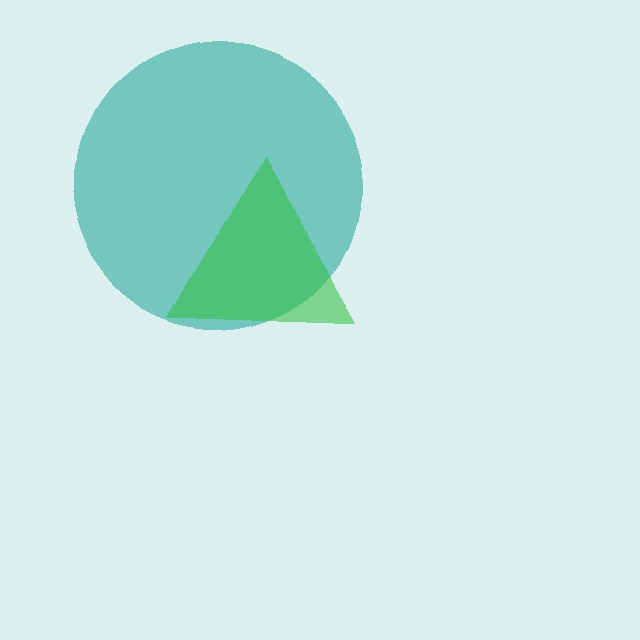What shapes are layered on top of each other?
The layered shapes are: a teal circle, a green triangle.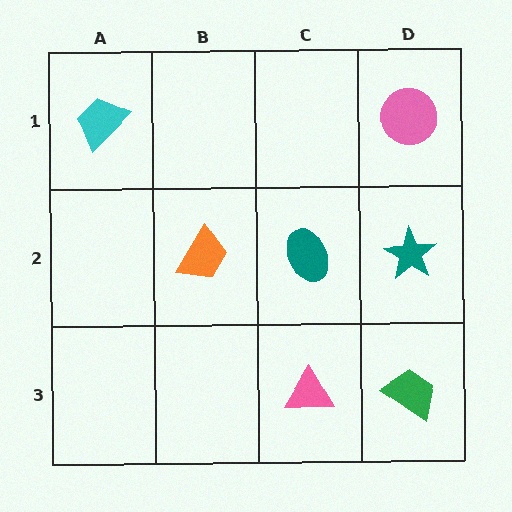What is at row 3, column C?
A pink triangle.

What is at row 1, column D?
A pink circle.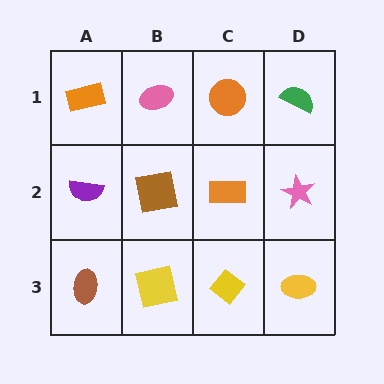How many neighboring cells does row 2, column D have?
3.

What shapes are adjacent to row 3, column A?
A purple semicircle (row 2, column A), a yellow square (row 3, column B).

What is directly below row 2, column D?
A yellow ellipse.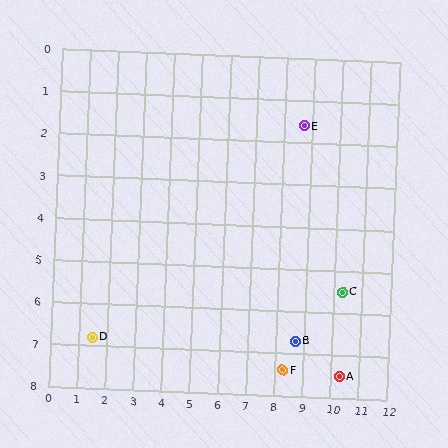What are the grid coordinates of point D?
Point D is at approximately (1.5, 6.8).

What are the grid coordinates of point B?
Point B is at approximately (8.7, 6.7).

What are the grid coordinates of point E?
Point E is at approximately (8.7, 1.6).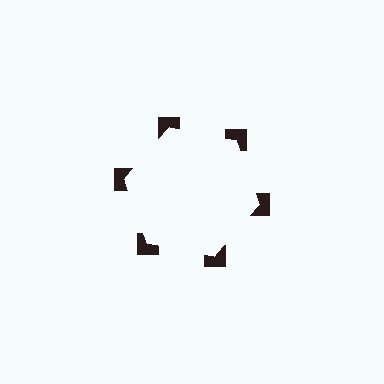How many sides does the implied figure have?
6 sides.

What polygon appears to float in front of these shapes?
An illusory hexagon — its edges are inferred from the aligned wedge cuts in the notched squares, not physically drawn.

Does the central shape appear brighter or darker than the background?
It typically appears slightly brighter than the background, even though no actual brightness change is drawn.